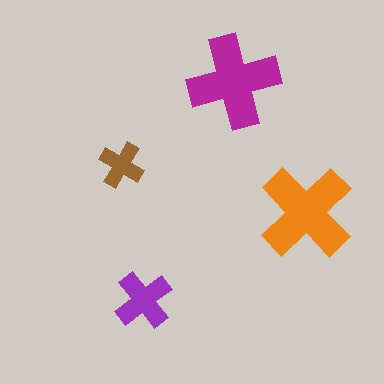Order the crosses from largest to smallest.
the orange one, the magenta one, the purple one, the brown one.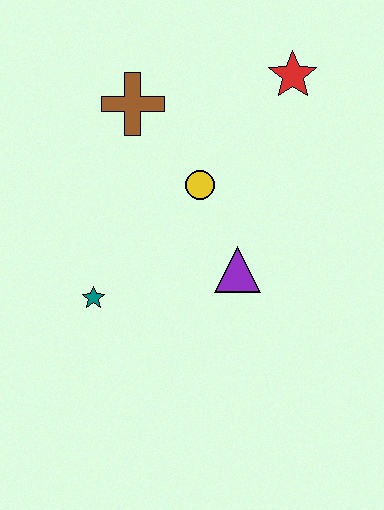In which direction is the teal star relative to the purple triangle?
The teal star is to the left of the purple triangle.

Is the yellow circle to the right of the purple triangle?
No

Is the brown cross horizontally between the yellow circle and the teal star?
Yes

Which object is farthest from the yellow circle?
The teal star is farthest from the yellow circle.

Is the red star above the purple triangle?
Yes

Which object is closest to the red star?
The yellow circle is closest to the red star.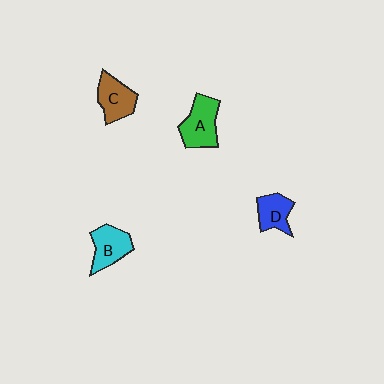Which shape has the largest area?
Shape A (green).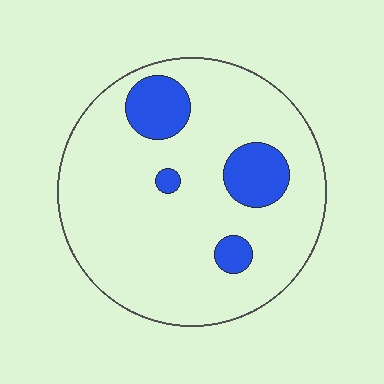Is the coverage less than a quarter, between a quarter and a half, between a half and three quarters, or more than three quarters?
Less than a quarter.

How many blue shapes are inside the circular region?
4.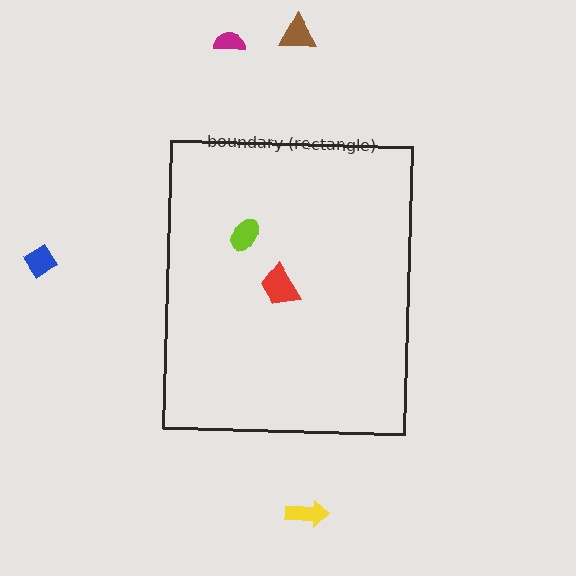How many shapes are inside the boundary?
2 inside, 4 outside.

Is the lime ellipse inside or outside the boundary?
Inside.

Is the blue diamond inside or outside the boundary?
Outside.